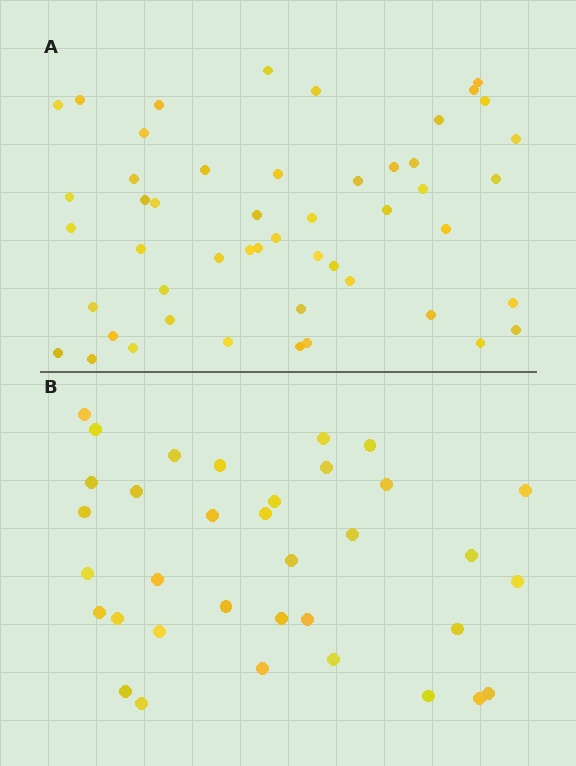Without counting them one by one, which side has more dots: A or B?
Region A (the top region) has more dots.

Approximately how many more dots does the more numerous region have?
Region A has approximately 15 more dots than region B.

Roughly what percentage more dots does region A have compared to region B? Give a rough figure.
About 45% more.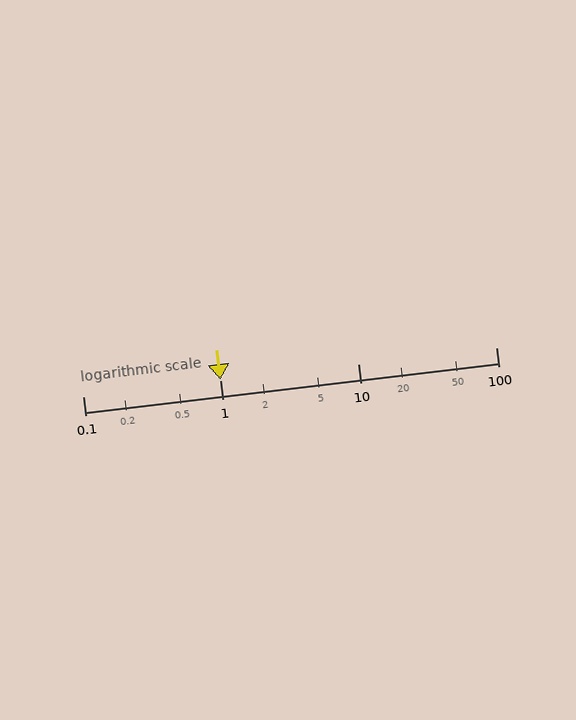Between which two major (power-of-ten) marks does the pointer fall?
The pointer is between 1 and 10.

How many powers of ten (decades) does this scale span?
The scale spans 3 decades, from 0.1 to 100.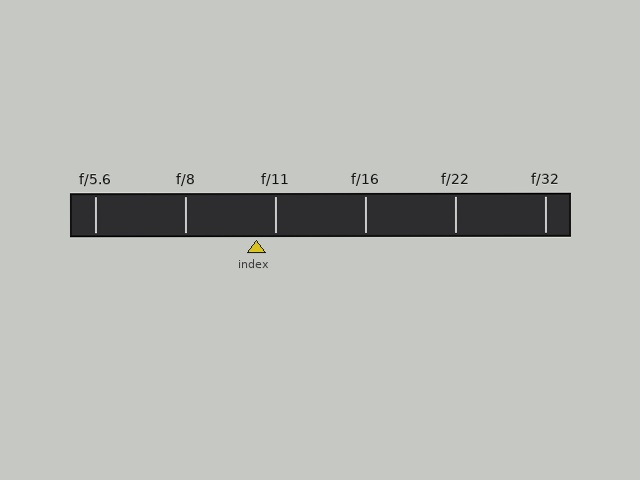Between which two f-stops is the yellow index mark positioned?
The index mark is between f/8 and f/11.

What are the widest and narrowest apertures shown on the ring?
The widest aperture shown is f/5.6 and the narrowest is f/32.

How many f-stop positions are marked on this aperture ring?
There are 6 f-stop positions marked.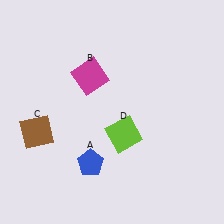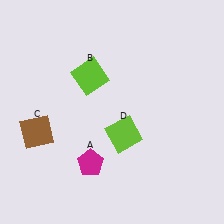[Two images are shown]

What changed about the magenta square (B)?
In Image 1, B is magenta. In Image 2, it changed to lime.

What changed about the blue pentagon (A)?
In Image 1, A is blue. In Image 2, it changed to magenta.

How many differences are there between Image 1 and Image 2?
There are 2 differences between the two images.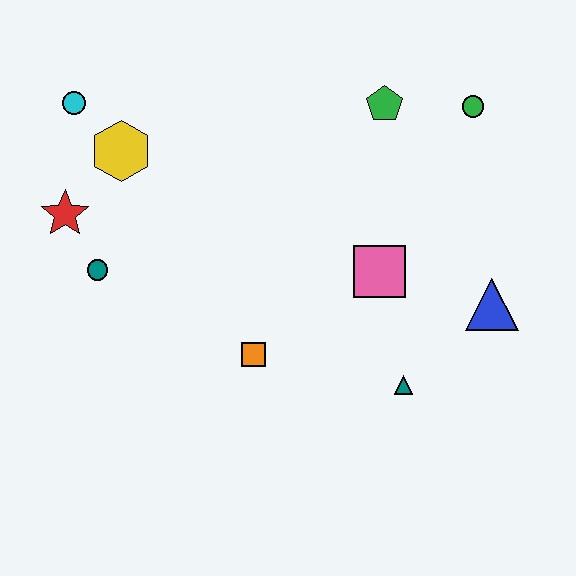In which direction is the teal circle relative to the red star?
The teal circle is below the red star.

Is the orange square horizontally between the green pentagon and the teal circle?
Yes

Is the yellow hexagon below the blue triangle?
No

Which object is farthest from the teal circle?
The green circle is farthest from the teal circle.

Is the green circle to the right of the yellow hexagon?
Yes